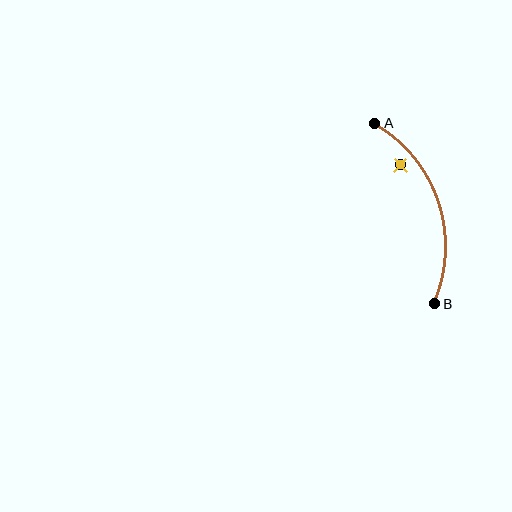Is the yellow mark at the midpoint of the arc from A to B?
No — the yellow mark does not lie on the arc at all. It sits slightly inside the curve.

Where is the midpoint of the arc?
The arc midpoint is the point on the curve farthest from the straight line joining A and B. It sits to the right of that line.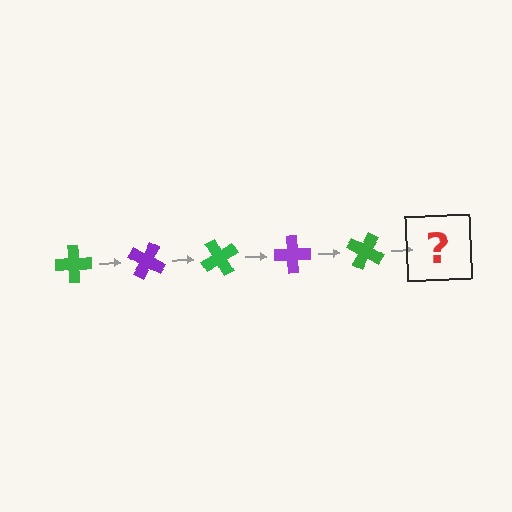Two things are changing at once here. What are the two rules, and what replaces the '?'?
The two rules are that it rotates 30 degrees each step and the color cycles through green and purple. The '?' should be a purple cross, rotated 150 degrees from the start.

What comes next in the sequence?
The next element should be a purple cross, rotated 150 degrees from the start.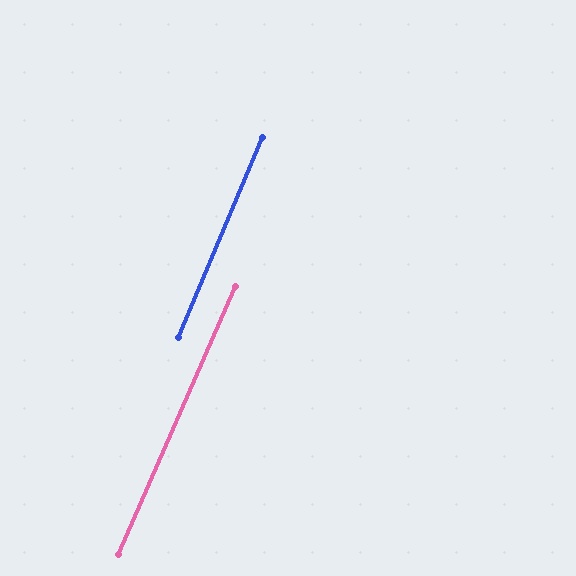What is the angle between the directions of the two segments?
Approximately 1 degree.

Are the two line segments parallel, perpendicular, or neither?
Parallel — their directions differ by only 0.6°.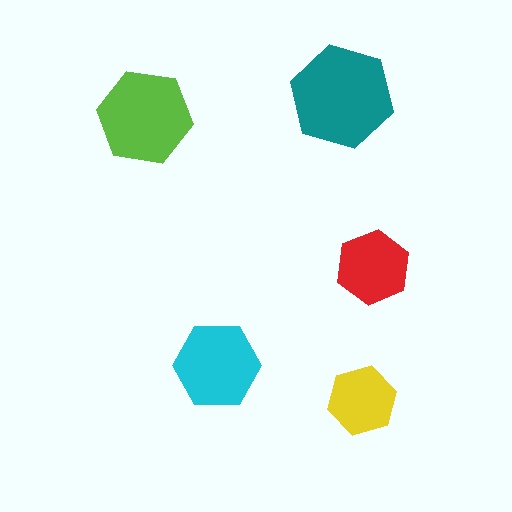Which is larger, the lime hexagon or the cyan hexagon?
The lime one.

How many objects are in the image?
There are 5 objects in the image.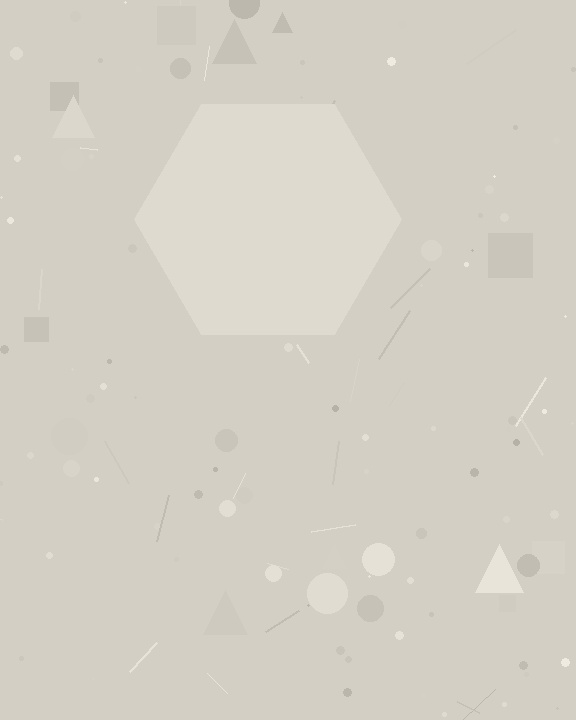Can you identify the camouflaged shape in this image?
The camouflaged shape is a hexagon.